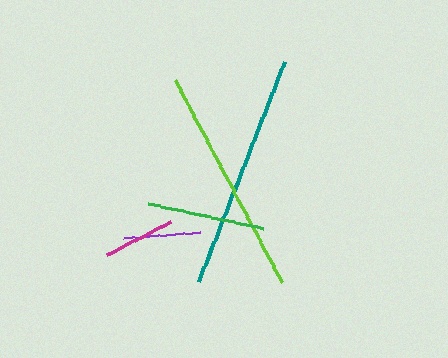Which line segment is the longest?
The teal line is the longest at approximately 236 pixels.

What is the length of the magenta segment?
The magenta segment is approximately 73 pixels long.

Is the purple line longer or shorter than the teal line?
The teal line is longer than the purple line.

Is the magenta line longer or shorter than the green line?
The green line is longer than the magenta line.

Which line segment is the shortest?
The magenta line is the shortest at approximately 73 pixels.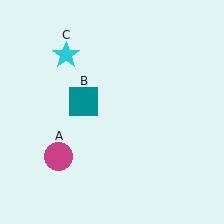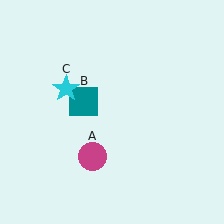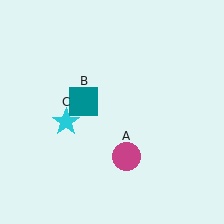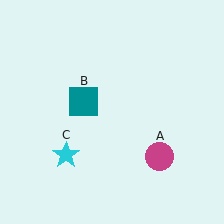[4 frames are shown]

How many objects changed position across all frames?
2 objects changed position: magenta circle (object A), cyan star (object C).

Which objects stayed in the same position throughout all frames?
Teal square (object B) remained stationary.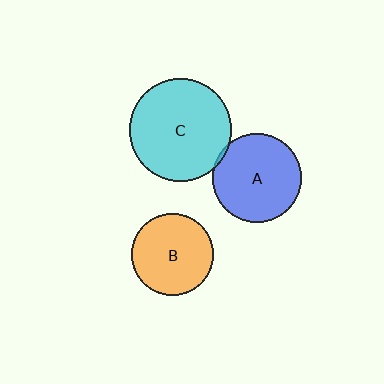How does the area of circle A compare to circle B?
Approximately 1.2 times.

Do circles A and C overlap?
Yes.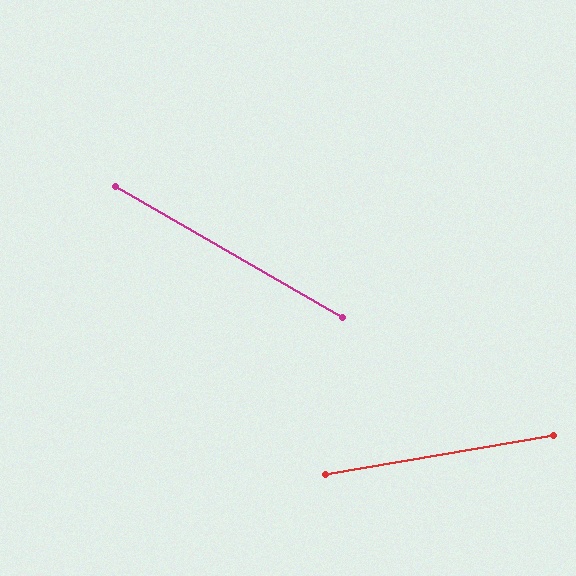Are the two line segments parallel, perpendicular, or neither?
Neither parallel nor perpendicular — they differ by about 40°.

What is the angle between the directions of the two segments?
Approximately 40 degrees.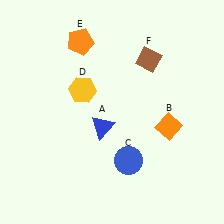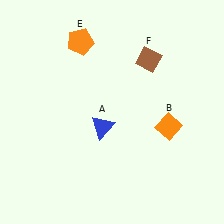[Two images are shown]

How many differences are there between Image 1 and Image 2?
There are 2 differences between the two images.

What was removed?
The yellow hexagon (D), the blue circle (C) were removed in Image 2.